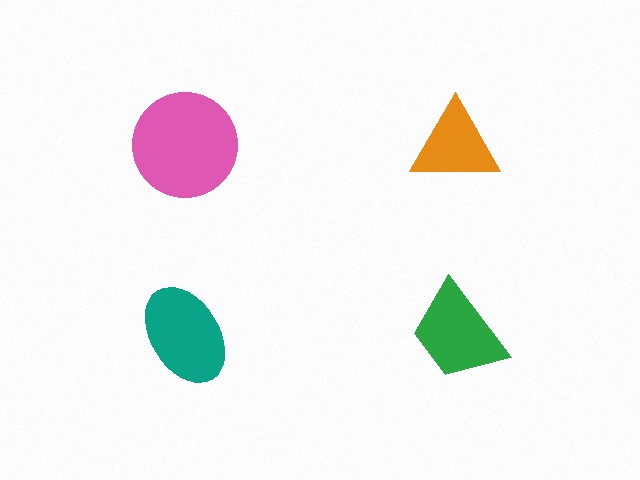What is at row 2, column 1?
A teal ellipse.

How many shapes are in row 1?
2 shapes.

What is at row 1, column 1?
A pink circle.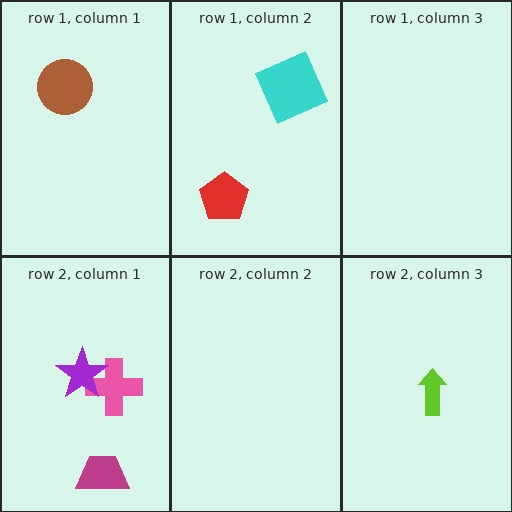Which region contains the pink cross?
The row 2, column 1 region.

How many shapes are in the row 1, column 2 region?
2.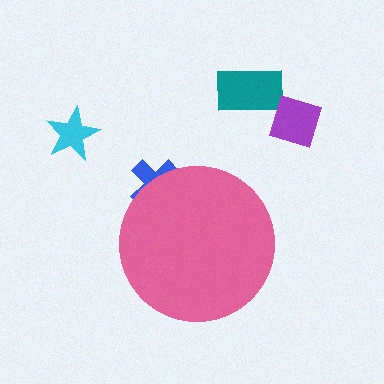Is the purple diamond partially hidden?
No, the purple diamond is fully visible.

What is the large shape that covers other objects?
A pink circle.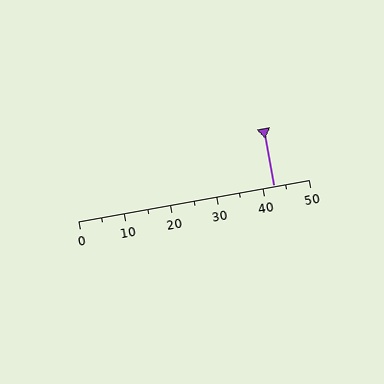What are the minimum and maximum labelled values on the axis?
The axis runs from 0 to 50.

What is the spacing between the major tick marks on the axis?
The major ticks are spaced 10 apart.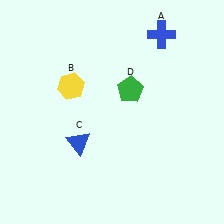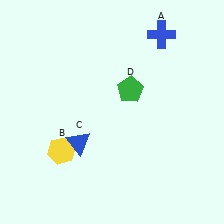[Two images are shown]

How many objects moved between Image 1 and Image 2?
1 object moved between the two images.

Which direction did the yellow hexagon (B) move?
The yellow hexagon (B) moved down.